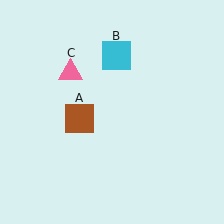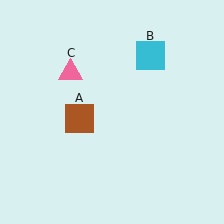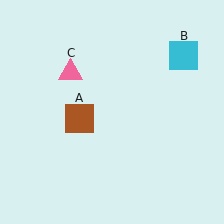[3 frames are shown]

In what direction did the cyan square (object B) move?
The cyan square (object B) moved right.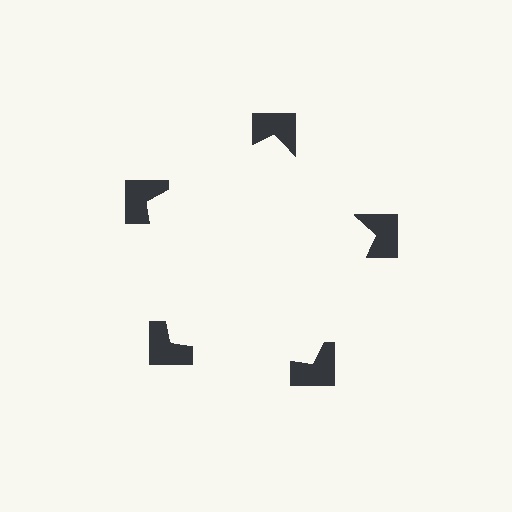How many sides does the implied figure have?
5 sides.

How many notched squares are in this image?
There are 5 — one at each vertex of the illusory pentagon.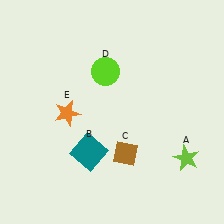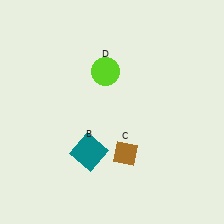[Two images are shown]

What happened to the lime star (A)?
The lime star (A) was removed in Image 2. It was in the bottom-right area of Image 1.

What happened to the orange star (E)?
The orange star (E) was removed in Image 2. It was in the bottom-left area of Image 1.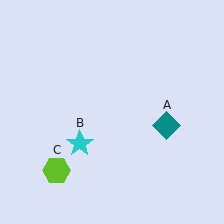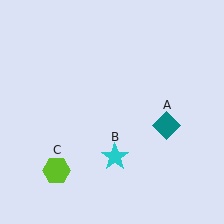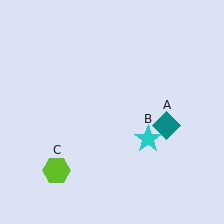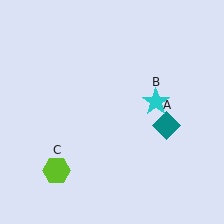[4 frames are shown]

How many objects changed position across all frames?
1 object changed position: cyan star (object B).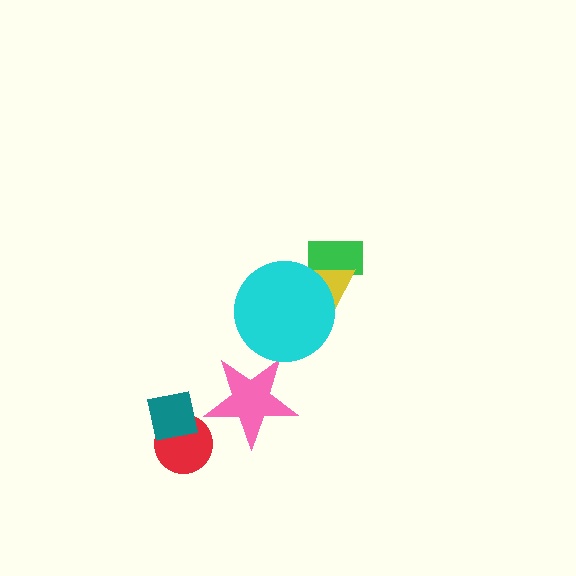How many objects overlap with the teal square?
1 object overlaps with the teal square.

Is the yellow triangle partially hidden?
Yes, it is partially covered by another shape.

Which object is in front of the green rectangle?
The yellow triangle is in front of the green rectangle.